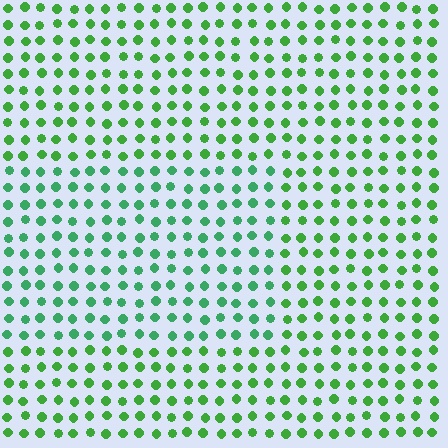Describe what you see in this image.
The image is filled with small green elements in a uniform arrangement. A rectangle-shaped region is visible where the elements are tinted to a slightly different hue, forming a subtle color boundary.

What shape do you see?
I see a rectangle.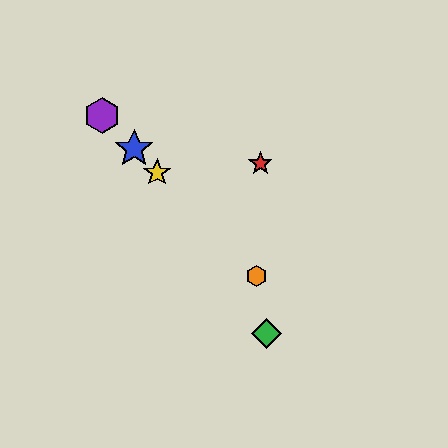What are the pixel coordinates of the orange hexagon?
The orange hexagon is at (256, 276).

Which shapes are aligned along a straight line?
The blue star, the yellow star, the purple hexagon, the orange hexagon are aligned along a straight line.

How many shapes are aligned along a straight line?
4 shapes (the blue star, the yellow star, the purple hexagon, the orange hexagon) are aligned along a straight line.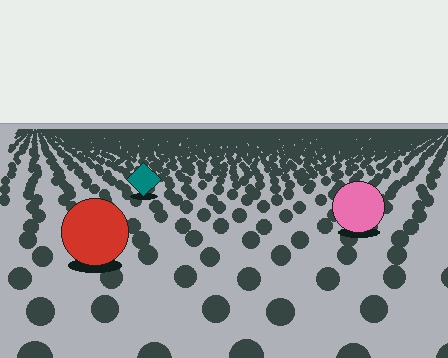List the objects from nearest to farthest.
From nearest to farthest: the red circle, the pink circle, the teal diamond.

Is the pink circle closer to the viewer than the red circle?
No. The red circle is closer — you can tell from the texture gradient: the ground texture is coarser near it.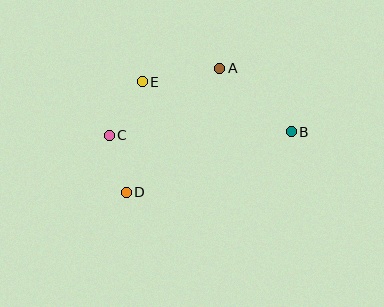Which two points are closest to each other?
Points C and D are closest to each other.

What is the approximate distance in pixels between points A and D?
The distance between A and D is approximately 155 pixels.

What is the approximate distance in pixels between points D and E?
The distance between D and E is approximately 112 pixels.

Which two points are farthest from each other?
Points B and C are farthest from each other.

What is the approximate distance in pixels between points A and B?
The distance between A and B is approximately 95 pixels.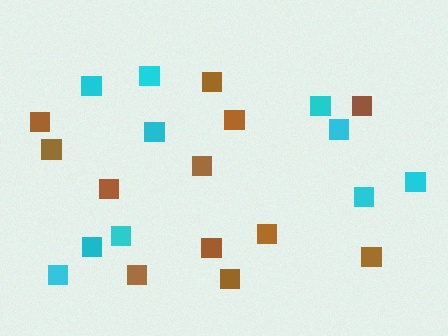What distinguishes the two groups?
There are 2 groups: one group of brown squares (12) and one group of cyan squares (10).